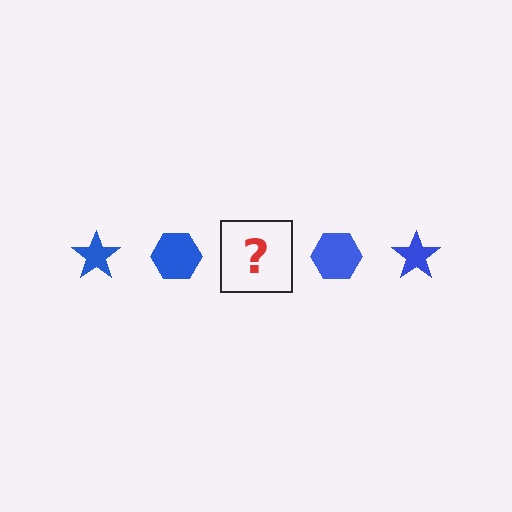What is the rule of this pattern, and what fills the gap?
The rule is that the pattern cycles through star, hexagon shapes in blue. The gap should be filled with a blue star.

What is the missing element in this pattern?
The missing element is a blue star.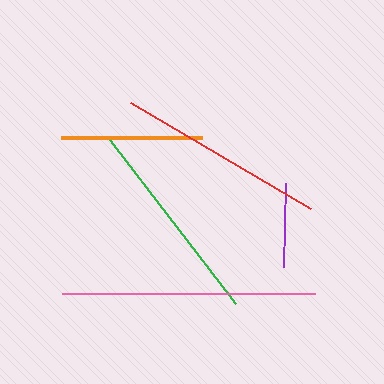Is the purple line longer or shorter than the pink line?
The pink line is longer than the purple line.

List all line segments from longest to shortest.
From longest to shortest: pink, red, green, orange, purple.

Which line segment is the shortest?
The purple line is the shortest at approximately 84 pixels.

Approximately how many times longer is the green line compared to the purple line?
The green line is approximately 2.5 times the length of the purple line.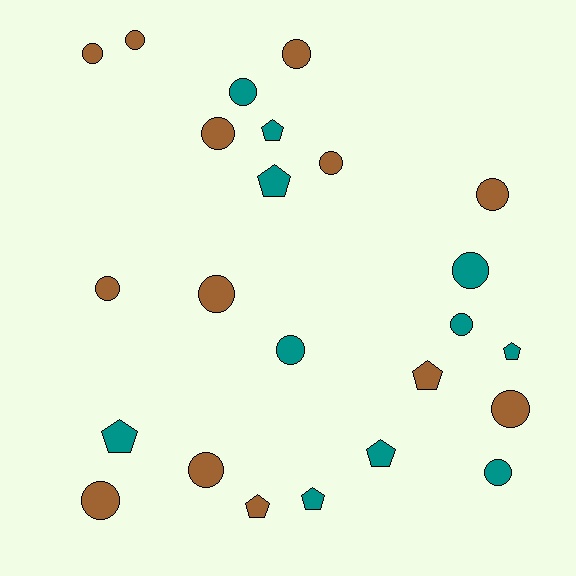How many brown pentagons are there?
There are 2 brown pentagons.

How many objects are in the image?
There are 24 objects.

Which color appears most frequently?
Brown, with 13 objects.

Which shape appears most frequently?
Circle, with 16 objects.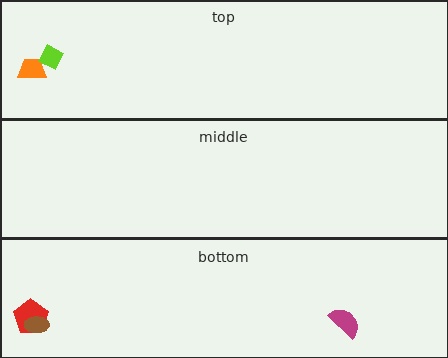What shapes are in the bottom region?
The red pentagon, the brown ellipse, the magenta semicircle.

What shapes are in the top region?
The orange trapezoid, the lime diamond.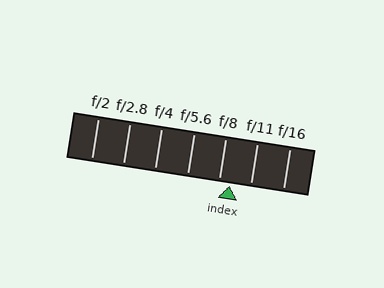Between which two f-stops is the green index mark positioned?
The index mark is between f/8 and f/11.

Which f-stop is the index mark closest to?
The index mark is closest to f/8.